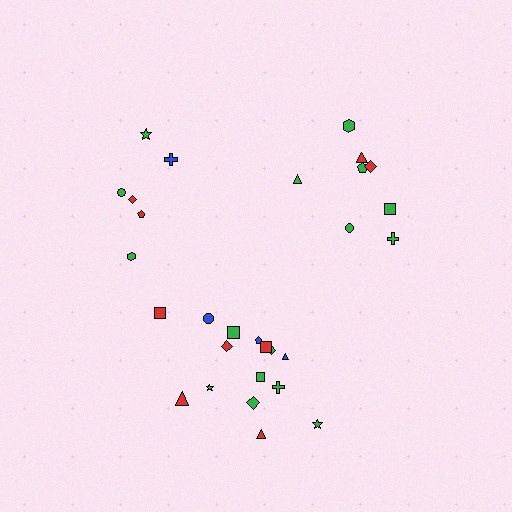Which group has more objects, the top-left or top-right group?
The top-right group.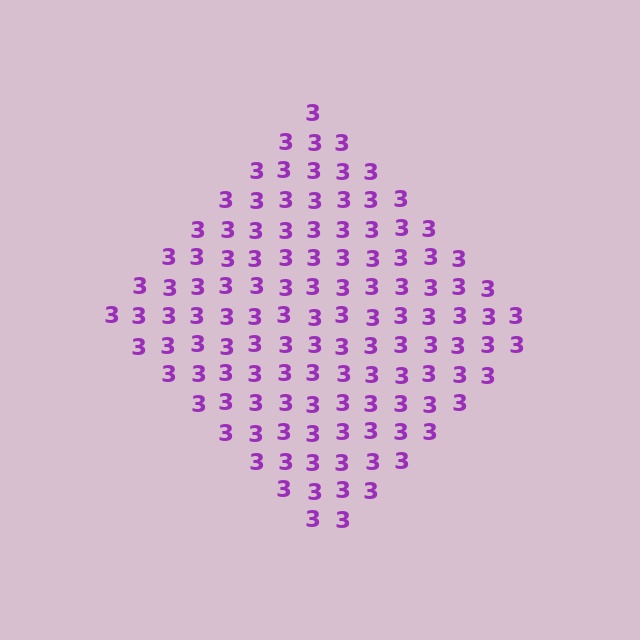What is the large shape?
The large shape is a diamond.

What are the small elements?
The small elements are digit 3's.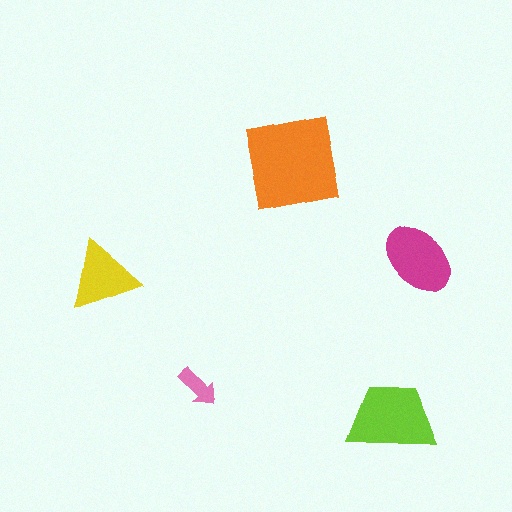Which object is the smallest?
The pink arrow.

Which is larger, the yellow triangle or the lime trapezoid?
The lime trapezoid.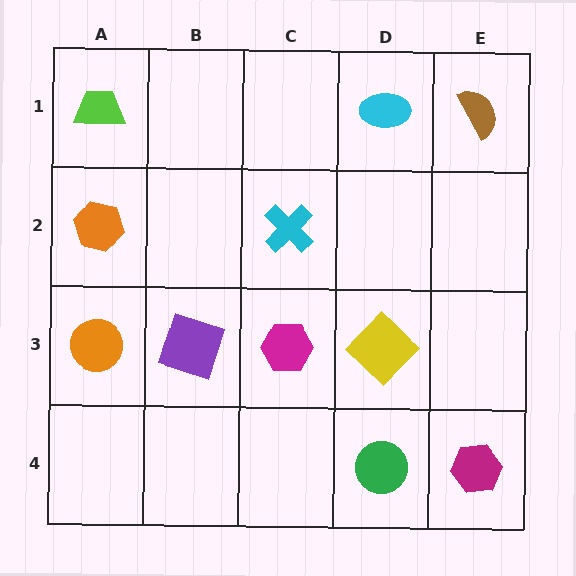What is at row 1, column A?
A lime trapezoid.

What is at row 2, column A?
An orange hexagon.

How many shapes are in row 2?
2 shapes.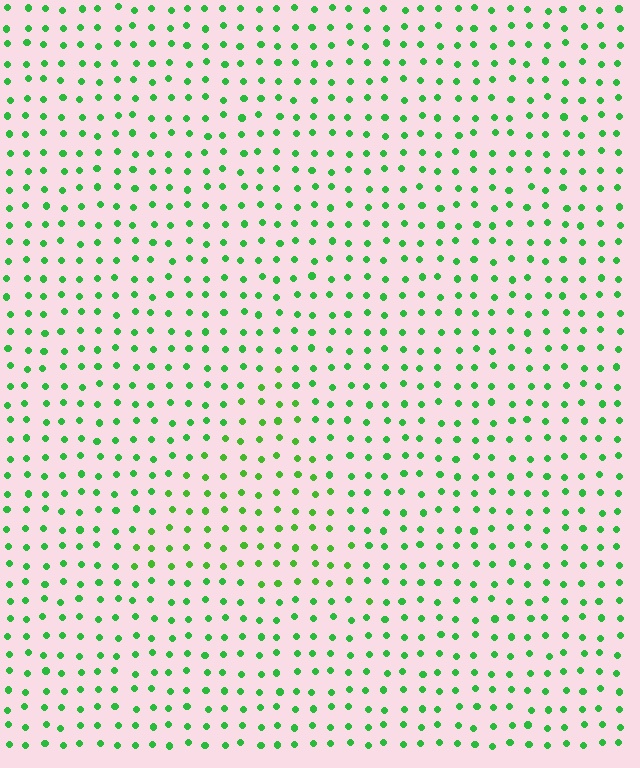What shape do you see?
I see a triangle.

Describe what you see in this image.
The image is filled with small green elements in a uniform arrangement. A triangle-shaped region is visible where the elements are tinted to a slightly different hue, forming a subtle color boundary.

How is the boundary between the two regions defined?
The boundary is defined purely by a slight shift in hue (about 18 degrees). Spacing, size, and orientation are identical on both sides.